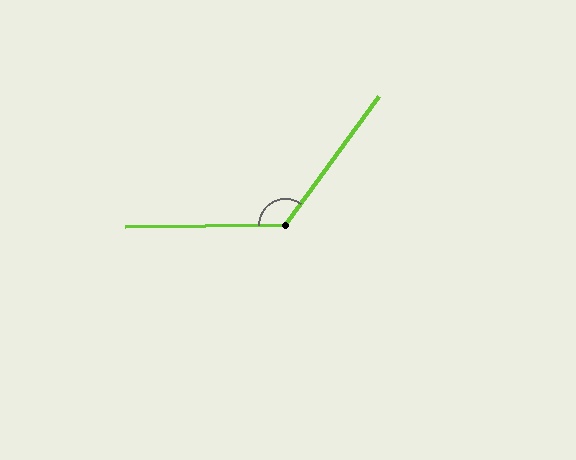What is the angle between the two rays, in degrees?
Approximately 127 degrees.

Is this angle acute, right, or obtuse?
It is obtuse.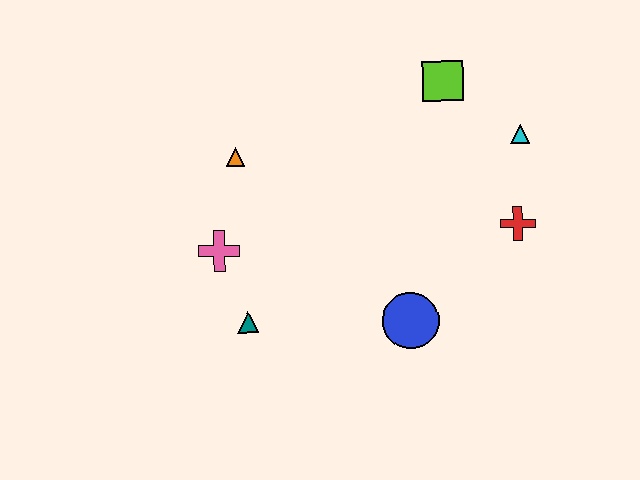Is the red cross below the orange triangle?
Yes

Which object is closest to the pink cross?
The teal triangle is closest to the pink cross.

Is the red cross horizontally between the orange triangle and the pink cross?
No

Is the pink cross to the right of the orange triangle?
No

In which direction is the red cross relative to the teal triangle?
The red cross is to the right of the teal triangle.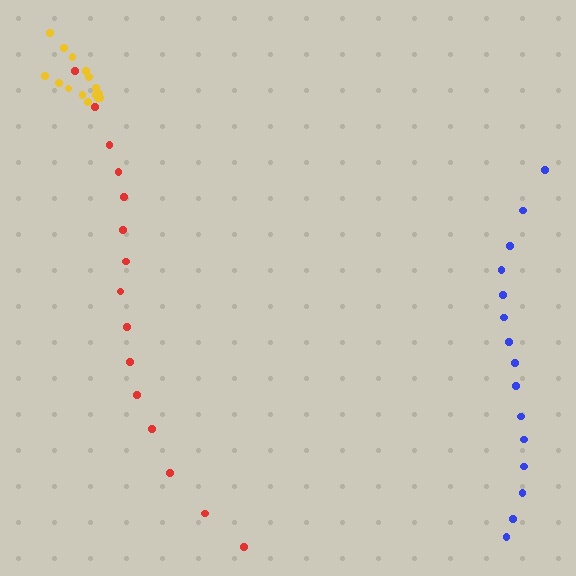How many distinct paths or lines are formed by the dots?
There are 3 distinct paths.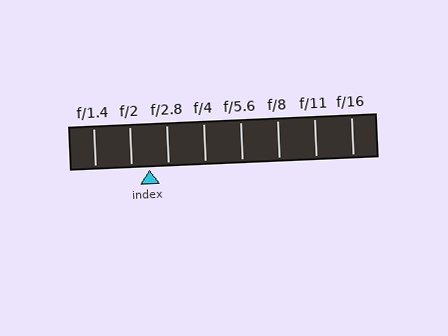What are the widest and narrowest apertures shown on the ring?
The widest aperture shown is f/1.4 and the narrowest is f/16.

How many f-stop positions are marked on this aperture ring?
There are 8 f-stop positions marked.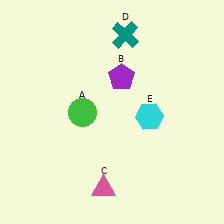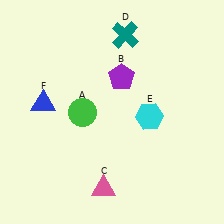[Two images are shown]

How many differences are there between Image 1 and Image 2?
There is 1 difference between the two images.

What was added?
A blue triangle (F) was added in Image 2.